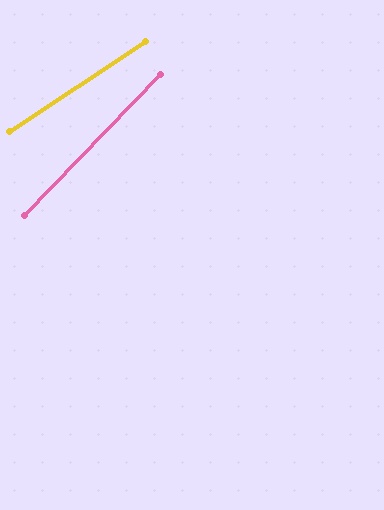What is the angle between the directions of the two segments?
Approximately 12 degrees.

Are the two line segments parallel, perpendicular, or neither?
Neither parallel nor perpendicular — they differ by about 12°.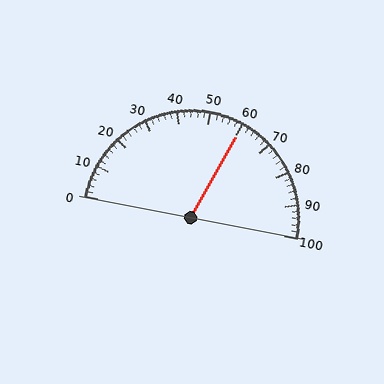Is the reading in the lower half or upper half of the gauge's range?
The reading is in the upper half of the range (0 to 100).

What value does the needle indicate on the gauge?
The needle indicates approximately 60.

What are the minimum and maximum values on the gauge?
The gauge ranges from 0 to 100.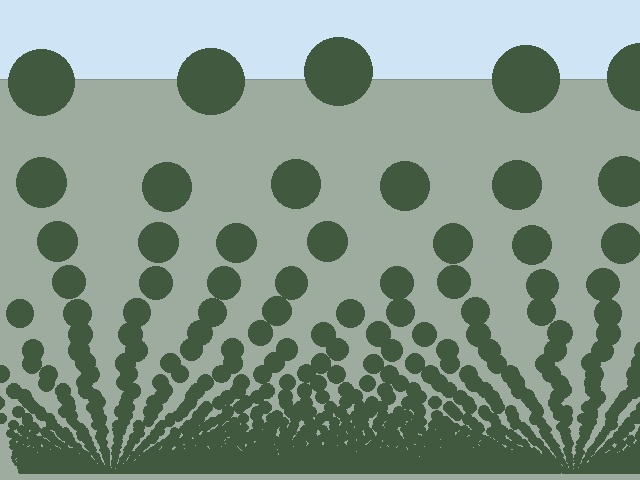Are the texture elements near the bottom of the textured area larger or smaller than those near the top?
Smaller. The gradient is inverted — elements near the bottom are smaller and denser.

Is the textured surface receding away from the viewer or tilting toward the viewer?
The surface appears to tilt toward the viewer. Texture elements get larger and sparser toward the top.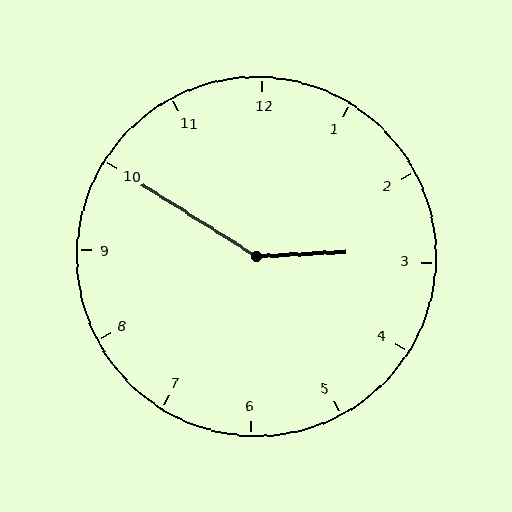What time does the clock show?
2:50.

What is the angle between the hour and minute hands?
Approximately 145 degrees.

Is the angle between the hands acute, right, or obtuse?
It is obtuse.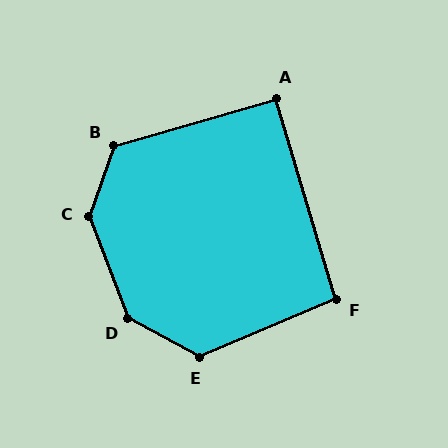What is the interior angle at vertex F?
Approximately 96 degrees (obtuse).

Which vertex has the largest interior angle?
C, at approximately 140 degrees.